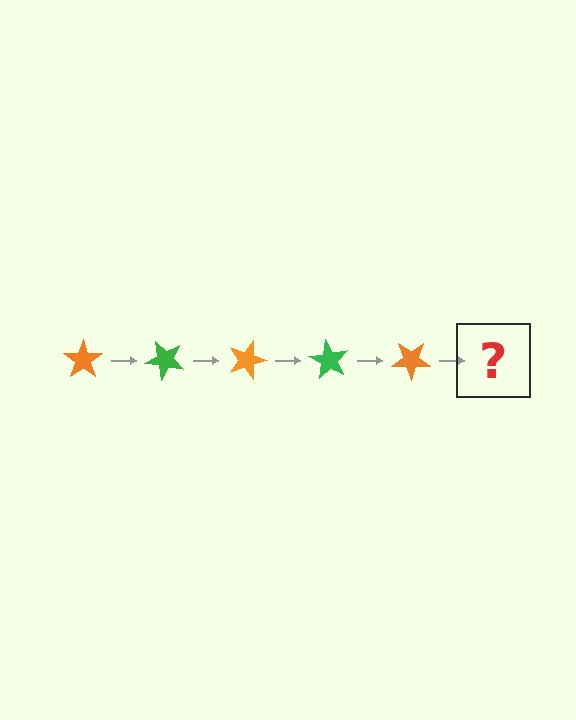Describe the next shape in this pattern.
It should be a green star, rotated 225 degrees from the start.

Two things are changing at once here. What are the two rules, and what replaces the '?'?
The two rules are that it rotates 45 degrees each step and the color cycles through orange and green. The '?' should be a green star, rotated 225 degrees from the start.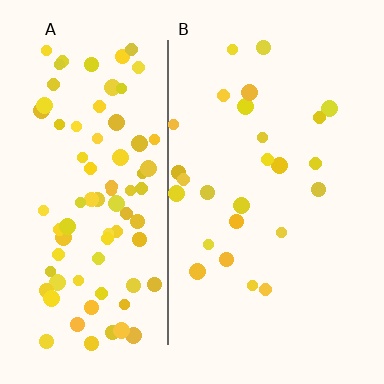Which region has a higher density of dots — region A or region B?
A (the left).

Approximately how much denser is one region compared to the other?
Approximately 3.4× — region A over region B.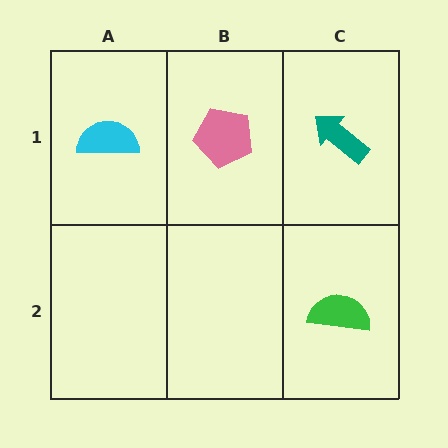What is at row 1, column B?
A pink pentagon.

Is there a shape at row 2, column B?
No, that cell is empty.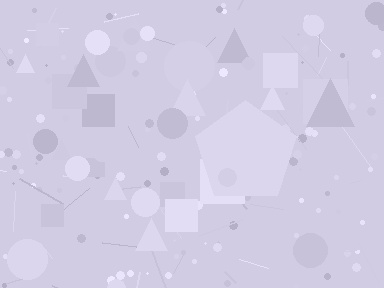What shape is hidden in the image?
A pentagon is hidden in the image.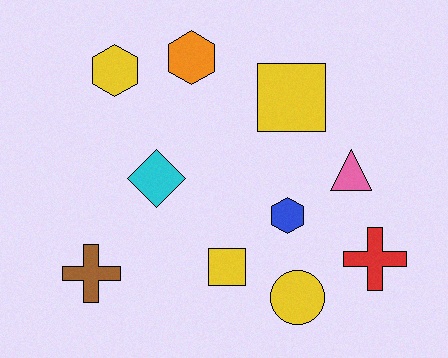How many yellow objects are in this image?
There are 4 yellow objects.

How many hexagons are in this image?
There are 3 hexagons.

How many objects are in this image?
There are 10 objects.